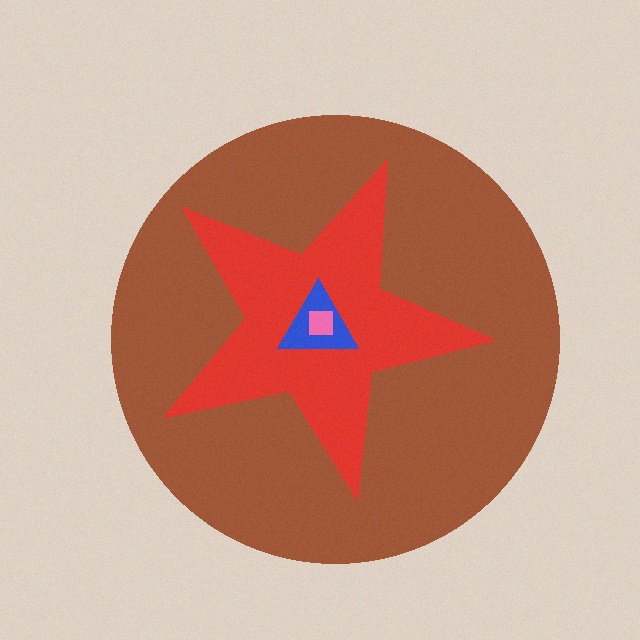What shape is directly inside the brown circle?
The red star.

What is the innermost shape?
The pink square.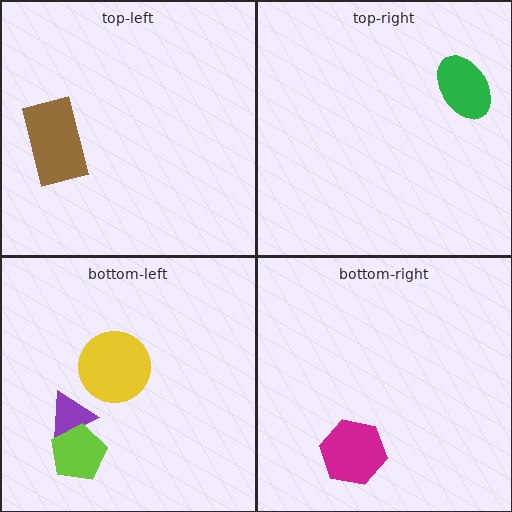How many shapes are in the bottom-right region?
1.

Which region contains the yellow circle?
The bottom-left region.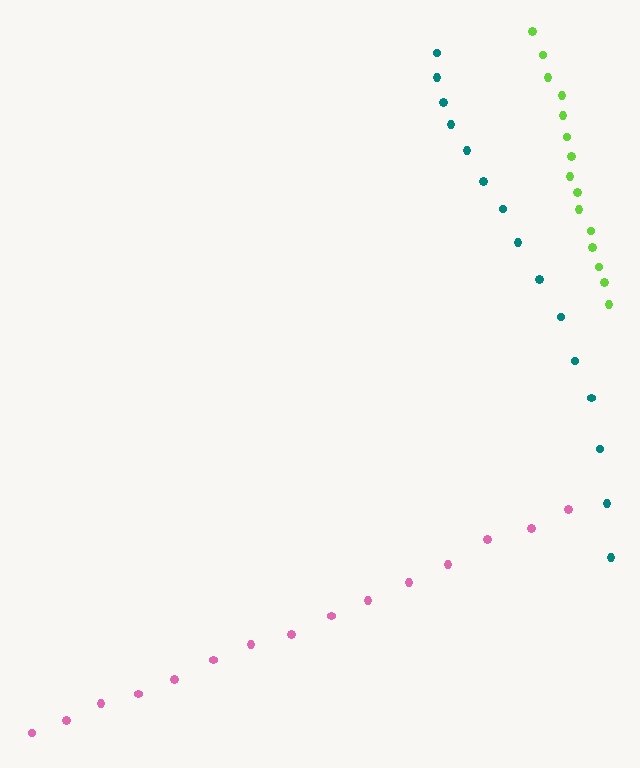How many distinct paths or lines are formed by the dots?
There are 3 distinct paths.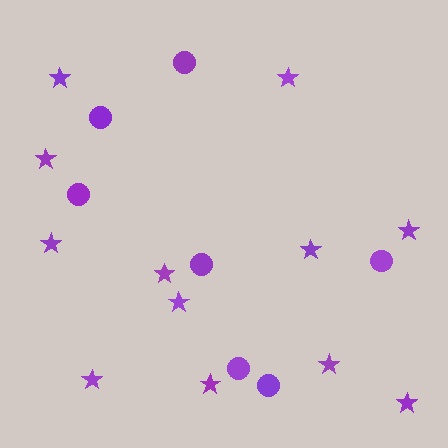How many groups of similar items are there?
There are 2 groups: one group of stars (12) and one group of circles (7).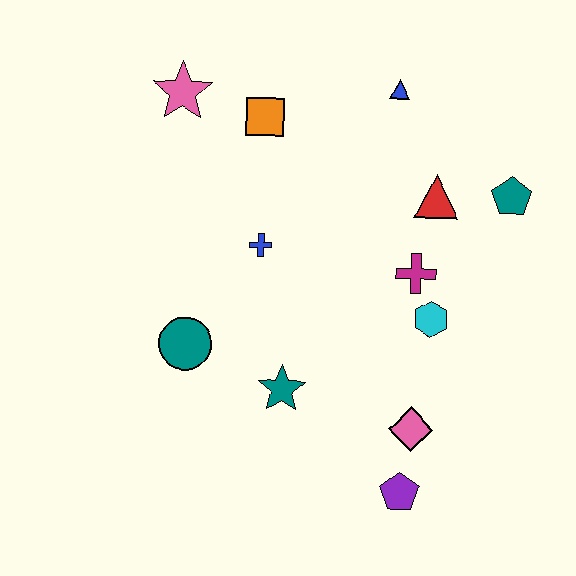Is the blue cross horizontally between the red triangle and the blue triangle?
No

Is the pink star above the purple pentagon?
Yes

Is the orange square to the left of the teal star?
Yes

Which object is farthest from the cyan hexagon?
The pink star is farthest from the cyan hexagon.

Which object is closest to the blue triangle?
The red triangle is closest to the blue triangle.